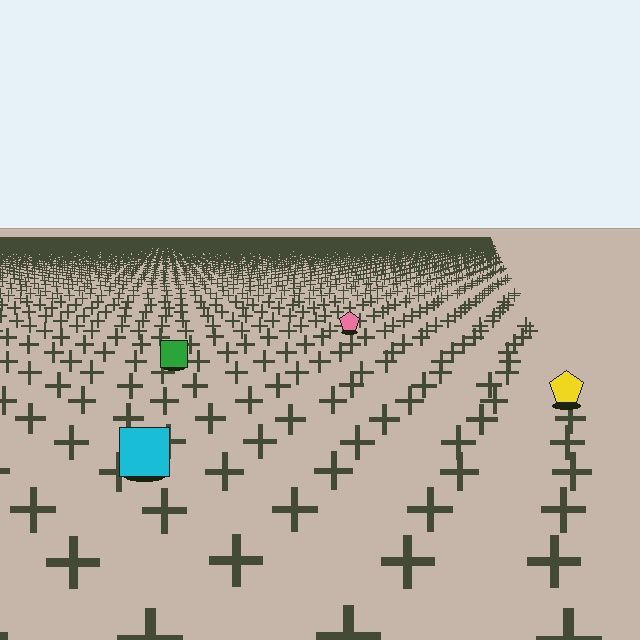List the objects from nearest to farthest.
From nearest to farthest: the cyan square, the yellow pentagon, the green square, the pink pentagon.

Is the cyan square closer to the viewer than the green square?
Yes. The cyan square is closer — you can tell from the texture gradient: the ground texture is coarser near it.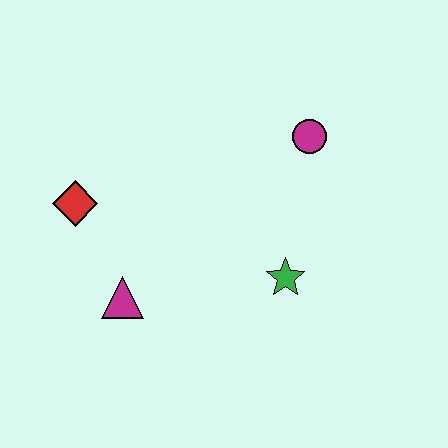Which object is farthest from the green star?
The red diamond is farthest from the green star.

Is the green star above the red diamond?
No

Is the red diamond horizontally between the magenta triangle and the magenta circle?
No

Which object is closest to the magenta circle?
The green star is closest to the magenta circle.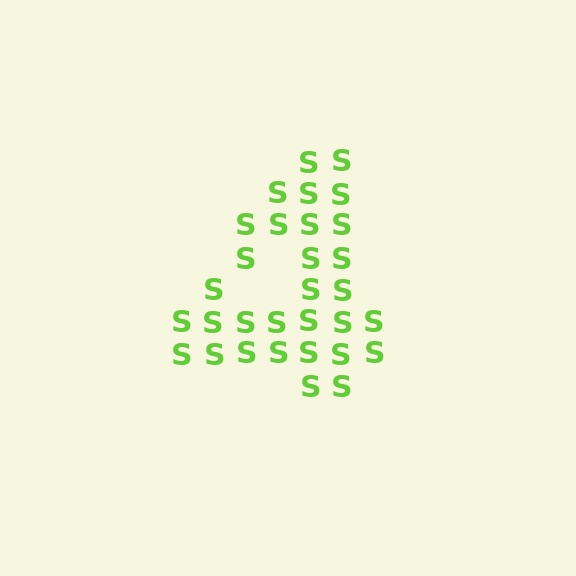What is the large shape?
The large shape is the digit 4.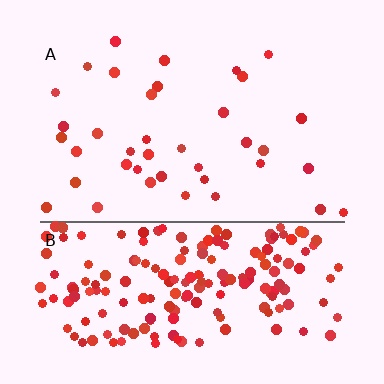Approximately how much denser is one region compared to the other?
Approximately 5.4× — region B over region A.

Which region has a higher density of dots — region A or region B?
B (the bottom).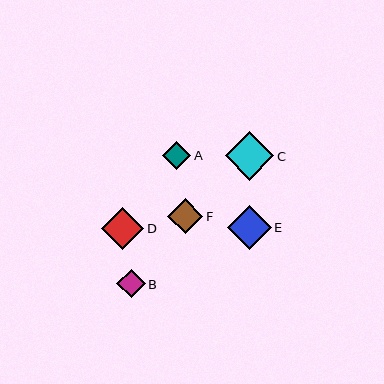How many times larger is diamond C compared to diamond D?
Diamond C is approximately 1.2 times the size of diamond D.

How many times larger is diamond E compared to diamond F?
Diamond E is approximately 1.2 times the size of diamond F.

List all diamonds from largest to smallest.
From largest to smallest: C, E, D, F, B, A.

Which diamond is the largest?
Diamond C is the largest with a size of approximately 48 pixels.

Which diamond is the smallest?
Diamond A is the smallest with a size of approximately 28 pixels.